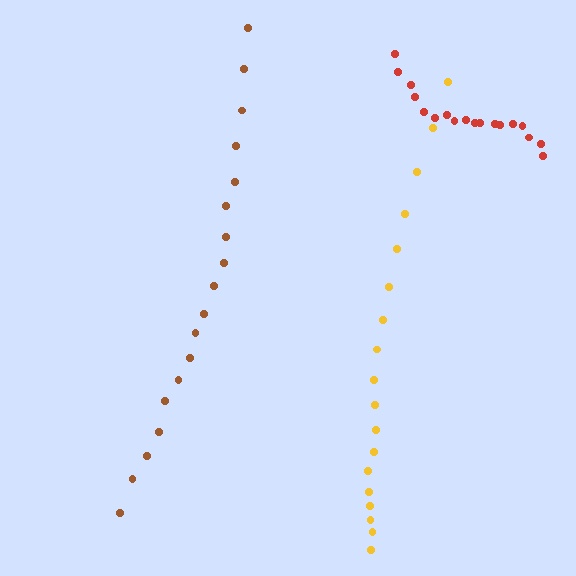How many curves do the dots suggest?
There are 3 distinct paths.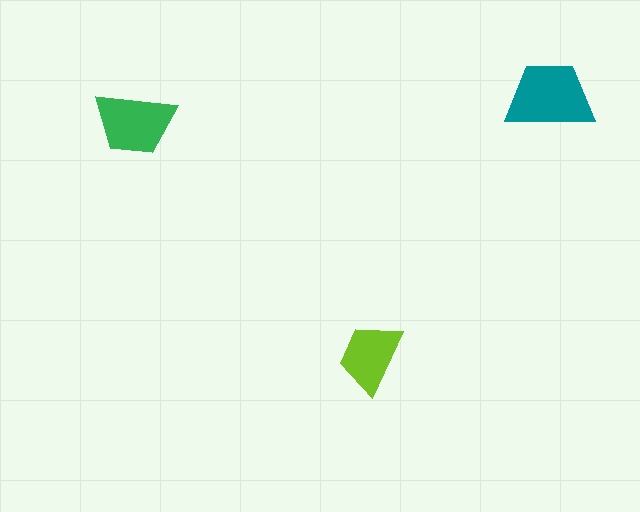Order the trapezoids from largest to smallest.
the teal one, the green one, the lime one.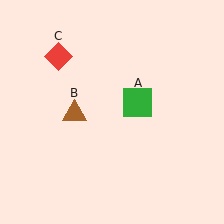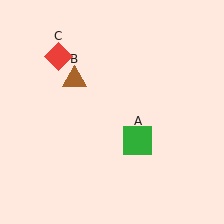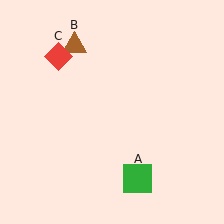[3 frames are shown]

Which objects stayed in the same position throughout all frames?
Red diamond (object C) remained stationary.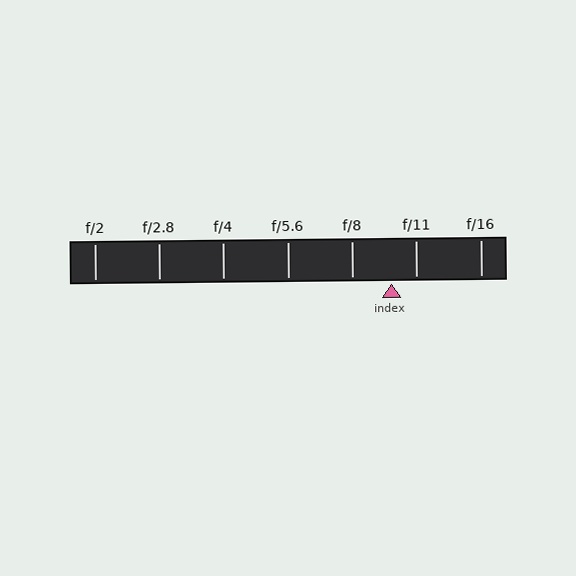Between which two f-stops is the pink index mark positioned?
The index mark is between f/8 and f/11.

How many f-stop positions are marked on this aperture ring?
There are 7 f-stop positions marked.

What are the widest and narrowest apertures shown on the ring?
The widest aperture shown is f/2 and the narrowest is f/16.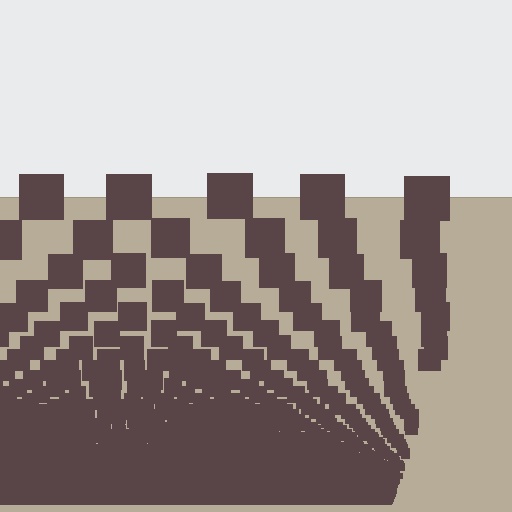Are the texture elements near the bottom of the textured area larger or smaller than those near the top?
Smaller. The gradient is inverted — elements near the bottom are smaller and denser.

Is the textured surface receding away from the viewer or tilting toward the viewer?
The surface appears to tilt toward the viewer. Texture elements get larger and sparser toward the top.